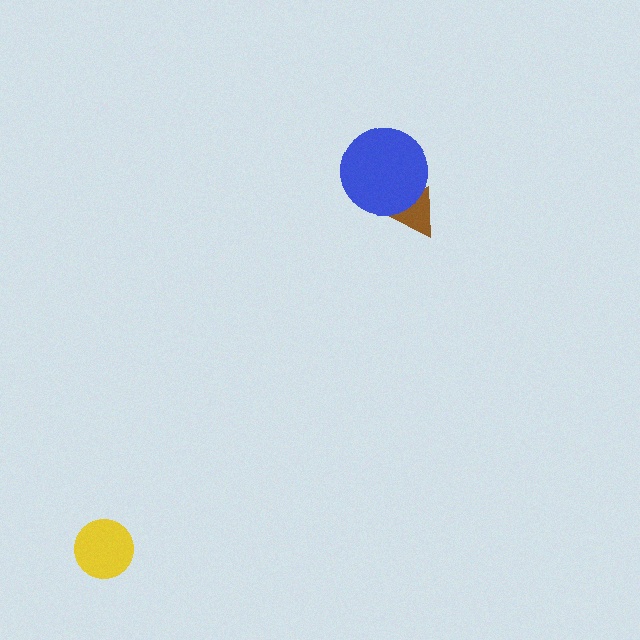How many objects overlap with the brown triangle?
1 object overlaps with the brown triangle.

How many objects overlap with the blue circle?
1 object overlaps with the blue circle.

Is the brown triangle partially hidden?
Yes, it is partially covered by another shape.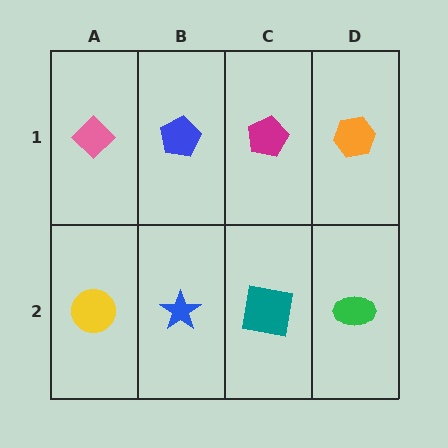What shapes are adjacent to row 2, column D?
An orange hexagon (row 1, column D), a teal square (row 2, column C).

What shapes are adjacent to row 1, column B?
A blue star (row 2, column B), a pink diamond (row 1, column A), a magenta pentagon (row 1, column C).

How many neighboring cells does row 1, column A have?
2.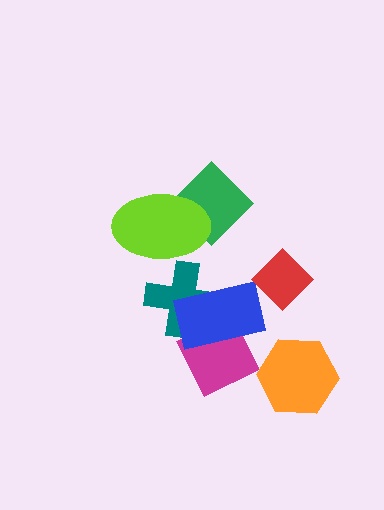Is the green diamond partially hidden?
Yes, it is partially covered by another shape.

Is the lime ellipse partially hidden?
No, no other shape covers it.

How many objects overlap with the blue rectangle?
2 objects overlap with the blue rectangle.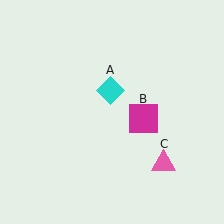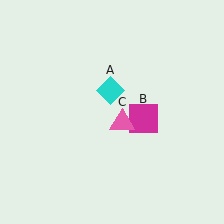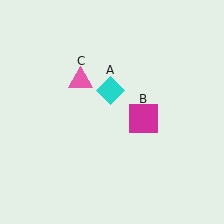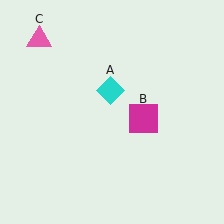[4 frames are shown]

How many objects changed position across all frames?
1 object changed position: pink triangle (object C).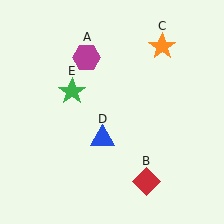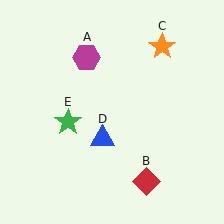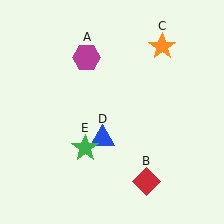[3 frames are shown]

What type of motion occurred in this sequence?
The green star (object E) rotated counterclockwise around the center of the scene.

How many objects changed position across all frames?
1 object changed position: green star (object E).